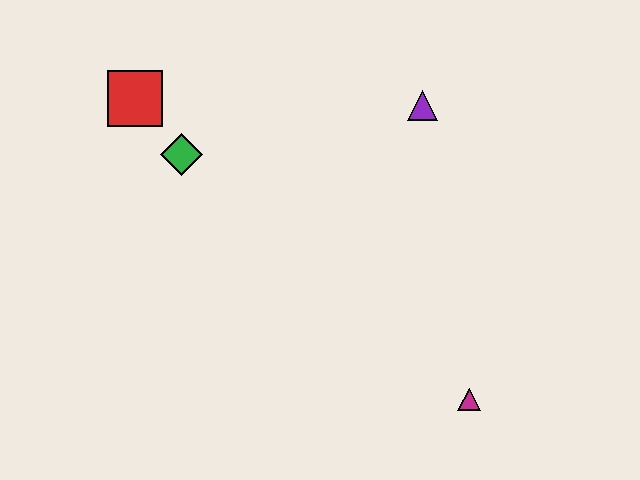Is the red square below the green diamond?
No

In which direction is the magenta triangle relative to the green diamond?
The magenta triangle is to the right of the green diamond.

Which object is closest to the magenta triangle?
The purple triangle is closest to the magenta triangle.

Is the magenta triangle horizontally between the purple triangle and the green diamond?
No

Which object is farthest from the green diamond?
The magenta triangle is farthest from the green diamond.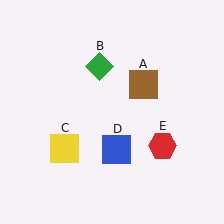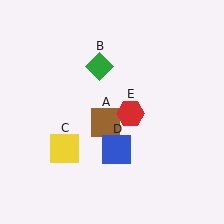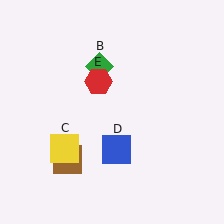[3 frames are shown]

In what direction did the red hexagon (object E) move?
The red hexagon (object E) moved up and to the left.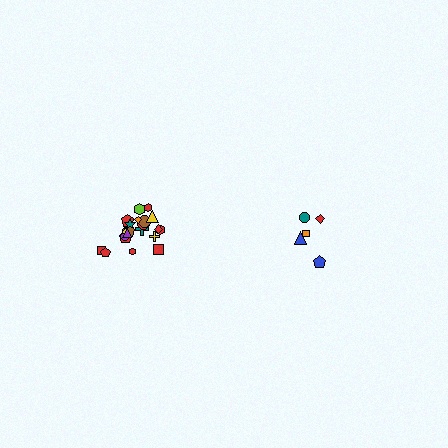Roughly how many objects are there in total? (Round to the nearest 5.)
Roughly 25 objects in total.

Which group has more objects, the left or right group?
The left group.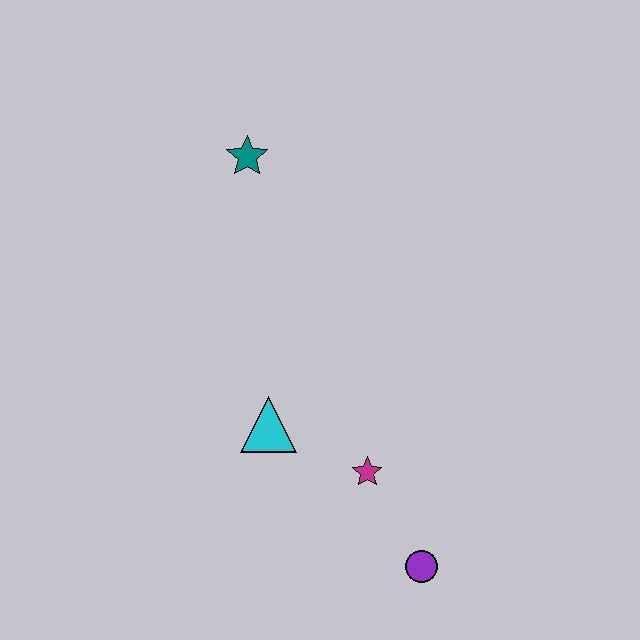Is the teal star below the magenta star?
No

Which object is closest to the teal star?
The cyan triangle is closest to the teal star.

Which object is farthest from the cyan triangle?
The teal star is farthest from the cyan triangle.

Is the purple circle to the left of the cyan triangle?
No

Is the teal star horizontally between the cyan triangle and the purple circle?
No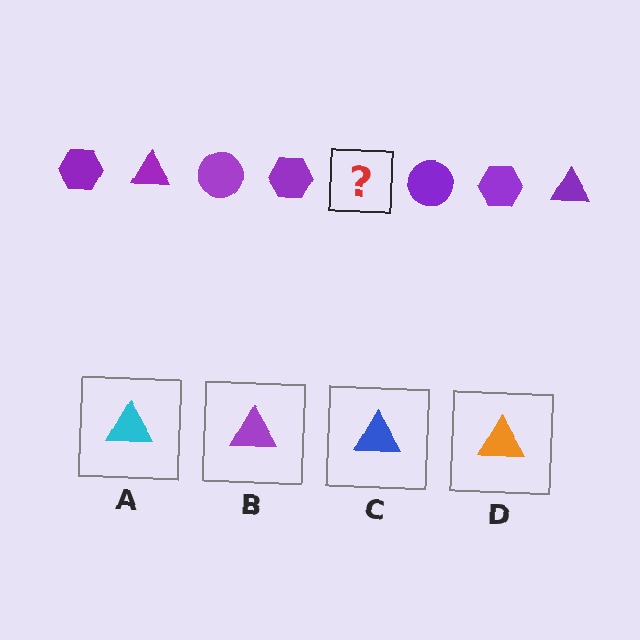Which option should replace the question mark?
Option B.